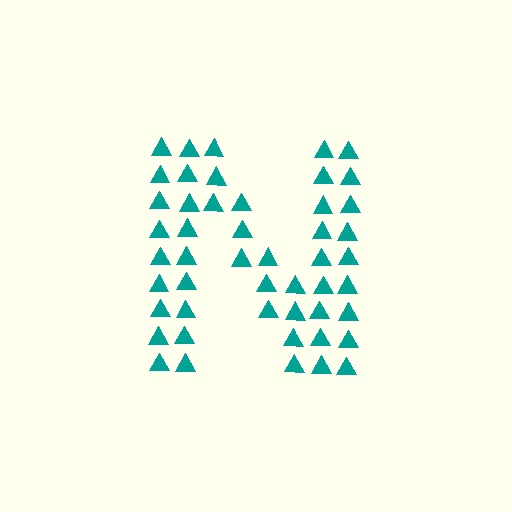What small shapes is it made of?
It is made of small triangles.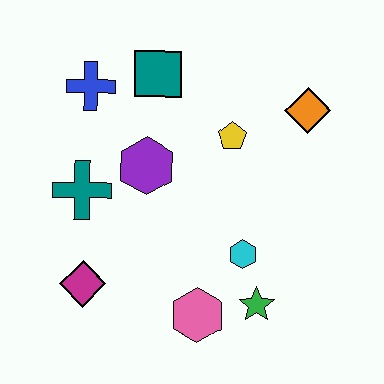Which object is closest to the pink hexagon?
The green star is closest to the pink hexagon.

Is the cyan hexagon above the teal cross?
No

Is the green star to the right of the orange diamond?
No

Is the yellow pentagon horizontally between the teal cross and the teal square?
No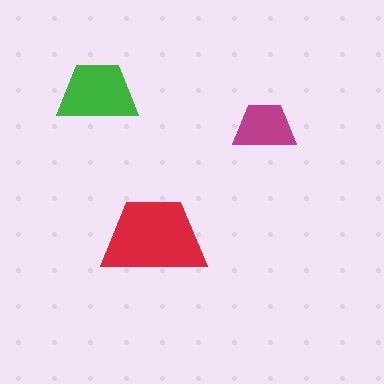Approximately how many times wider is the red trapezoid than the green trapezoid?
About 1.5 times wider.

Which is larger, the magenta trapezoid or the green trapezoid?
The green one.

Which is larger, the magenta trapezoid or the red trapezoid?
The red one.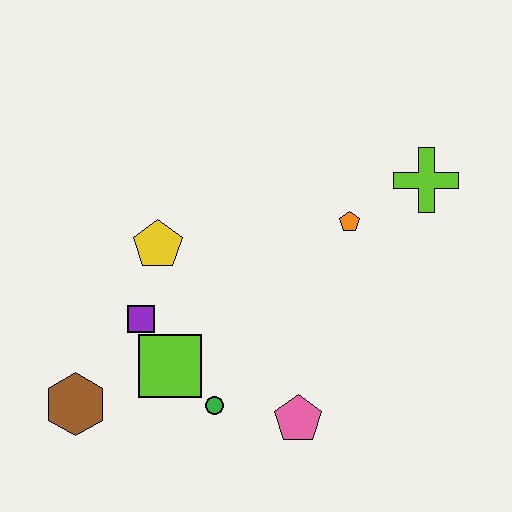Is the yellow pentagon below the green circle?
No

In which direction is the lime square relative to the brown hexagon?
The lime square is to the right of the brown hexagon.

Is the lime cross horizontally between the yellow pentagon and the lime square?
No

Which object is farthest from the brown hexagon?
The lime cross is farthest from the brown hexagon.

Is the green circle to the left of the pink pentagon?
Yes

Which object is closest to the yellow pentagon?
The purple square is closest to the yellow pentagon.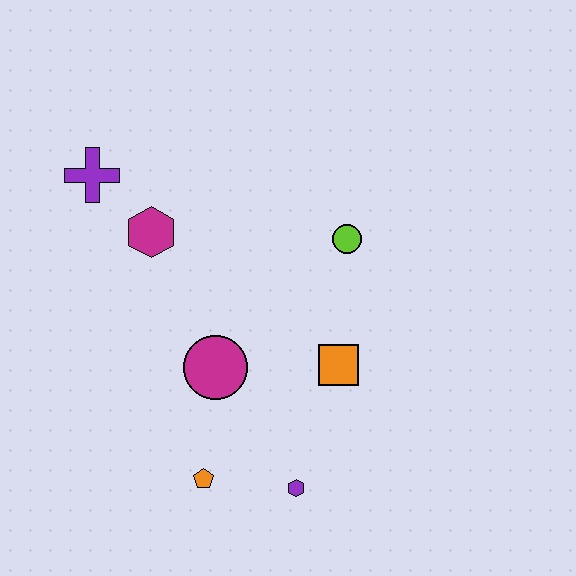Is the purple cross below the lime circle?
No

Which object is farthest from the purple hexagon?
The purple cross is farthest from the purple hexagon.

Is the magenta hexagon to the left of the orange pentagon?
Yes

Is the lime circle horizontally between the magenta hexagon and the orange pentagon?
No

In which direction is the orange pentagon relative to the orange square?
The orange pentagon is to the left of the orange square.